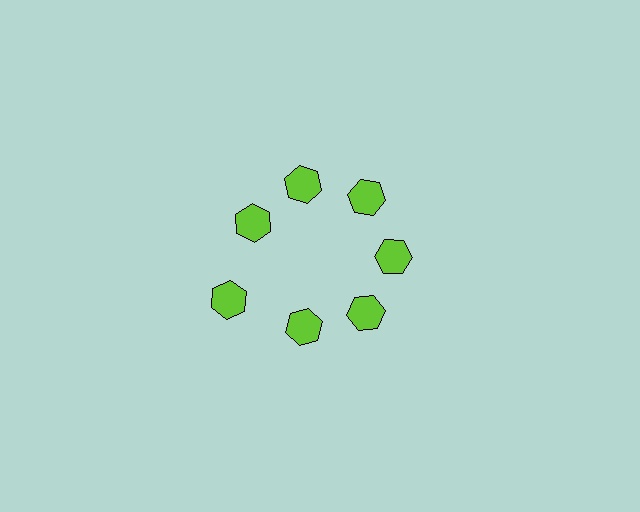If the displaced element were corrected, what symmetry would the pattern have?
It would have 7-fold rotational symmetry — the pattern would map onto itself every 51 degrees.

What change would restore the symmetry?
The symmetry would be restored by moving it inward, back onto the ring so that all 7 hexagons sit at equal angles and equal distance from the center.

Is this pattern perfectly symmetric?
No. The 7 lime hexagons are arranged in a ring, but one element near the 8 o'clock position is pushed outward from the center, breaking the 7-fold rotational symmetry.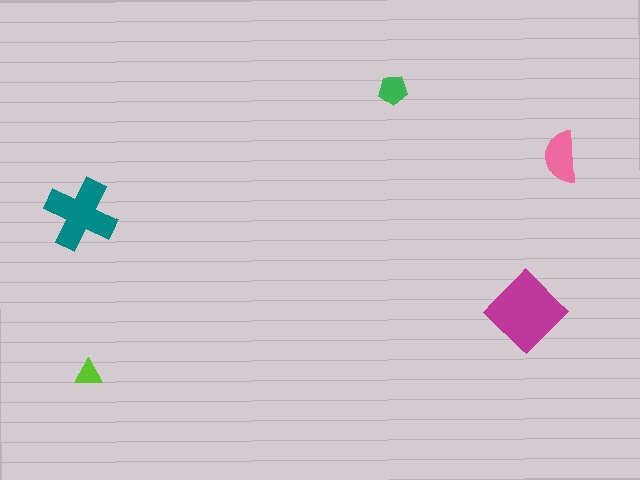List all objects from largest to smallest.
The magenta diamond, the teal cross, the pink semicircle, the green pentagon, the lime triangle.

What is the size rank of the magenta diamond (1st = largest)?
1st.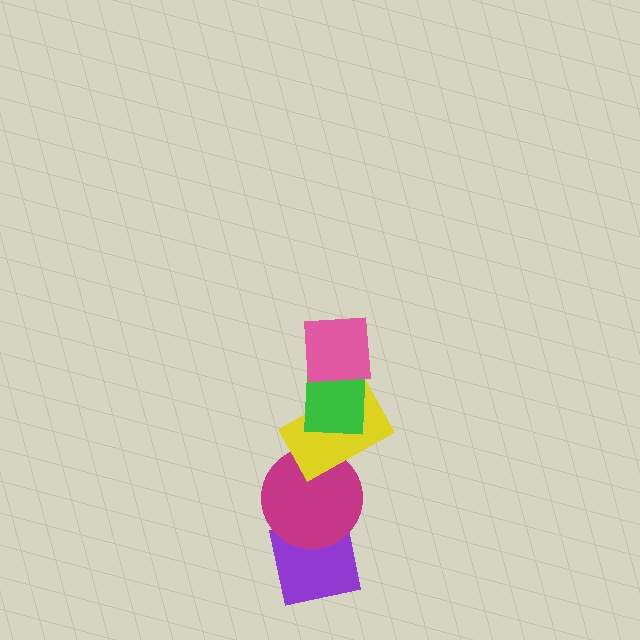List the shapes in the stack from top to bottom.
From top to bottom: the pink square, the green rectangle, the yellow rectangle, the magenta circle, the purple square.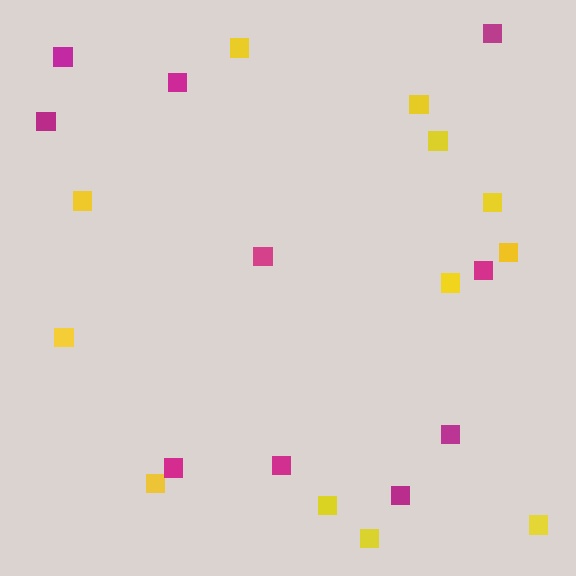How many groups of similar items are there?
There are 2 groups: one group of yellow squares (12) and one group of magenta squares (10).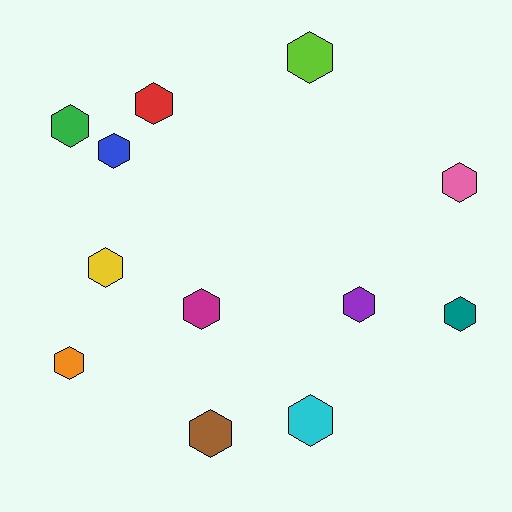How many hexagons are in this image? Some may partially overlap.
There are 12 hexagons.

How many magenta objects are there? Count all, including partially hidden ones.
There is 1 magenta object.